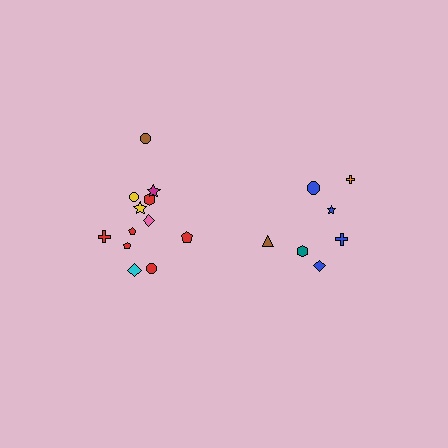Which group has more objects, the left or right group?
The left group.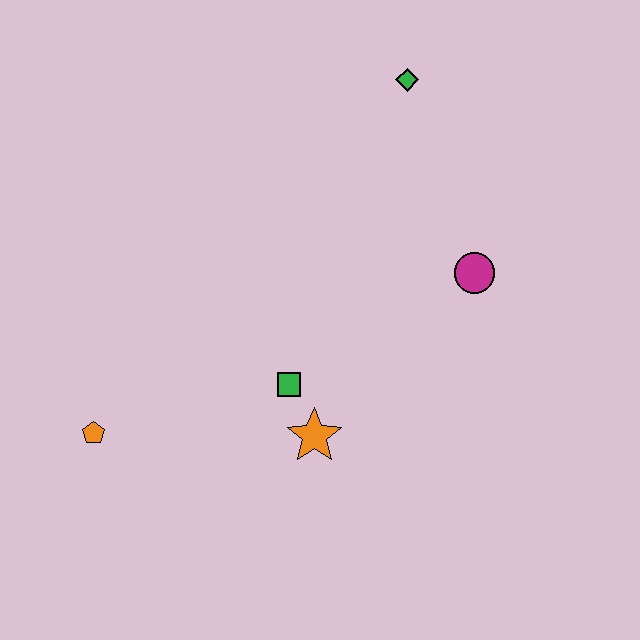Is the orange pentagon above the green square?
No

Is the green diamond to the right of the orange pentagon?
Yes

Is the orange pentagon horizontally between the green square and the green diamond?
No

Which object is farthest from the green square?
The green diamond is farthest from the green square.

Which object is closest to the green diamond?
The magenta circle is closest to the green diamond.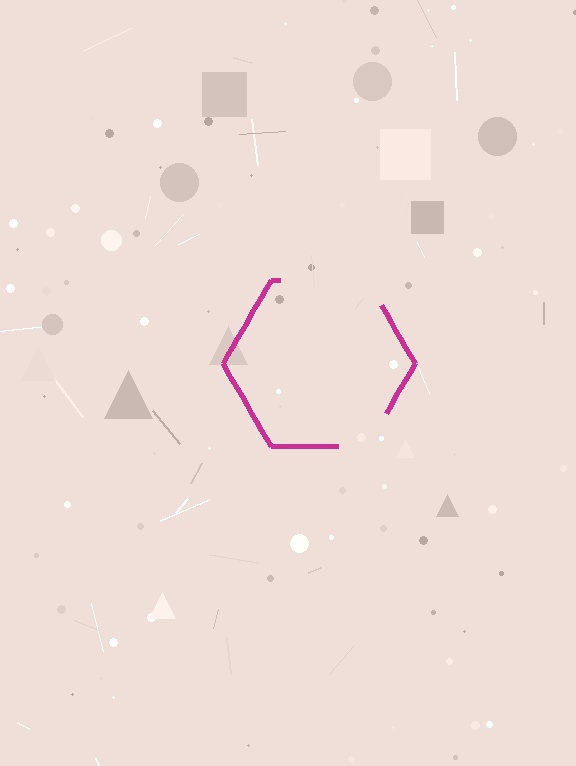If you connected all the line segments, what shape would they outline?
They would outline a hexagon.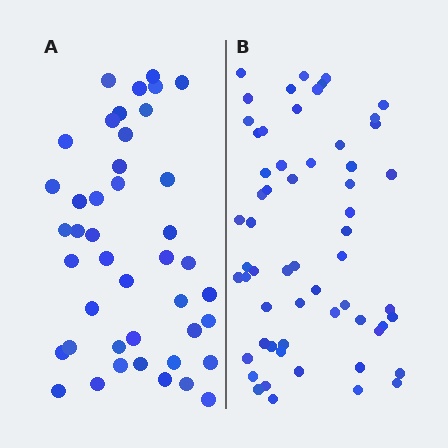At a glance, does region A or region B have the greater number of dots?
Region B (the right region) has more dots.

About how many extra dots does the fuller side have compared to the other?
Region B has approximately 15 more dots than region A.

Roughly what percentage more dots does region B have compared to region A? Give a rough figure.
About 35% more.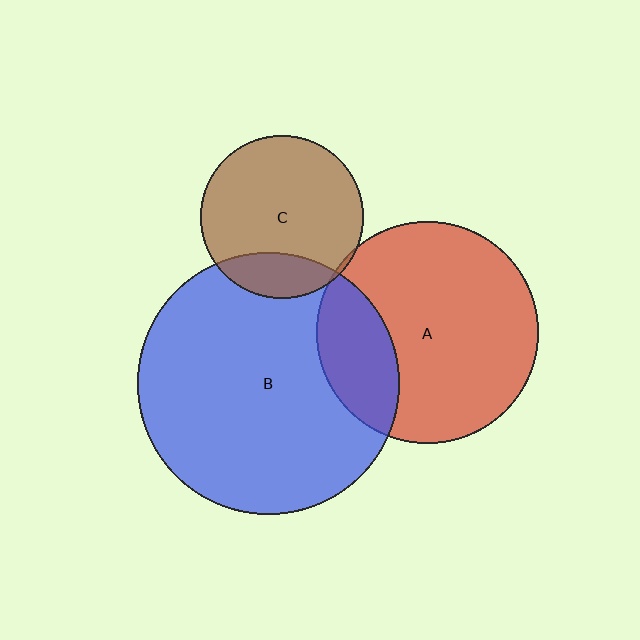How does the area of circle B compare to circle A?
Approximately 1.4 times.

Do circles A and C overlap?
Yes.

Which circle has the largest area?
Circle B (blue).